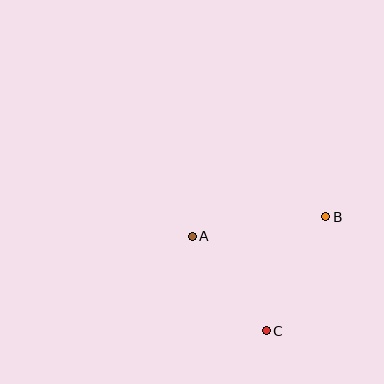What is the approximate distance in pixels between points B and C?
The distance between B and C is approximately 129 pixels.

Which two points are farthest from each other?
Points A and B are farthest from each other.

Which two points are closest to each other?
Points A and C are closest to each other.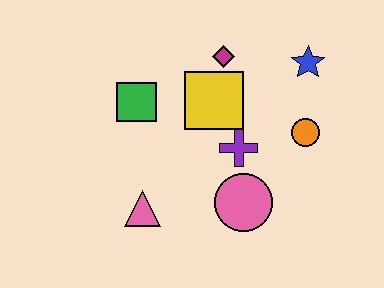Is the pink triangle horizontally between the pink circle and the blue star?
No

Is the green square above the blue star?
No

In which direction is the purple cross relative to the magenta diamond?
The purple cross is below the magenta diamond.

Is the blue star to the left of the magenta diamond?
No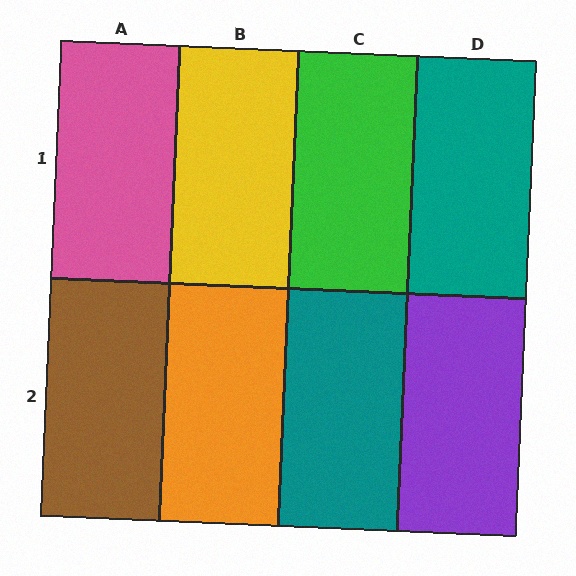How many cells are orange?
1 cell is orange.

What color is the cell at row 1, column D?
Teal.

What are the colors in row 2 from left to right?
Brown, orange, teal, purple.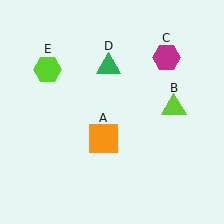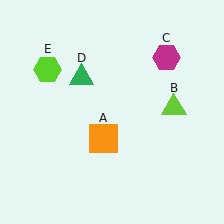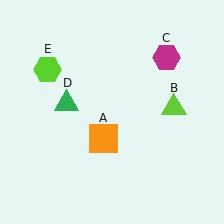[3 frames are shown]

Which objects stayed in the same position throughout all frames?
Orange square (object A) and lime triangle (object B) and magenta hexagon (object C) and lime hexagon (object E) remained stationary.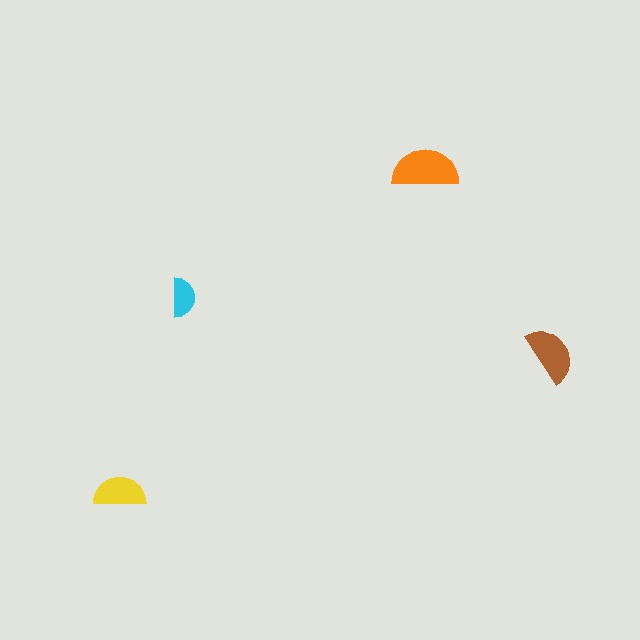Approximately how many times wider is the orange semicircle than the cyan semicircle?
About 1.5 times wider.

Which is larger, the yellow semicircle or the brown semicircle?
The brown one.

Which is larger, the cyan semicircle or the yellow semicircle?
The yellow one.